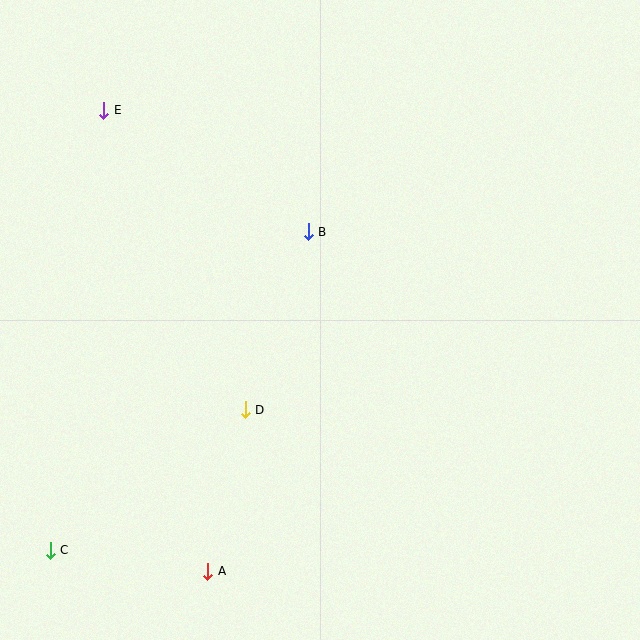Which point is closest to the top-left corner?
Point E is closest to the top-left corner.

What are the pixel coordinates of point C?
Point C is at (50, 550).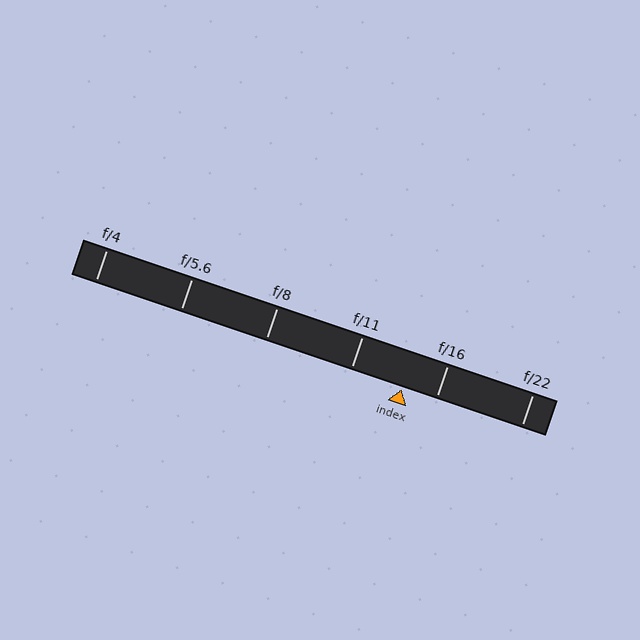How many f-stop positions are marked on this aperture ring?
There are 6 f-stop positions marked.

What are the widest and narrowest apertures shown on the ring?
The widest aperture shown is f/4 and the narrowest is f/22.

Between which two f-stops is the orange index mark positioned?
The index mark is between f/11 and f/16.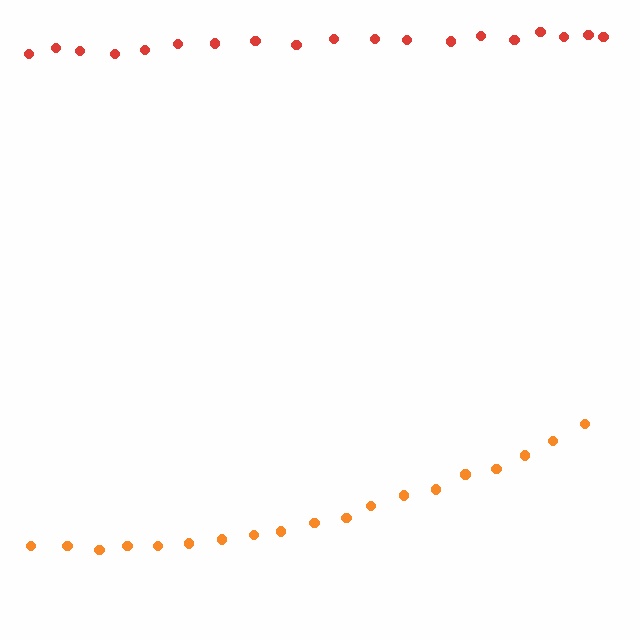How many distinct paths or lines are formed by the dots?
There are 2 distinct paths.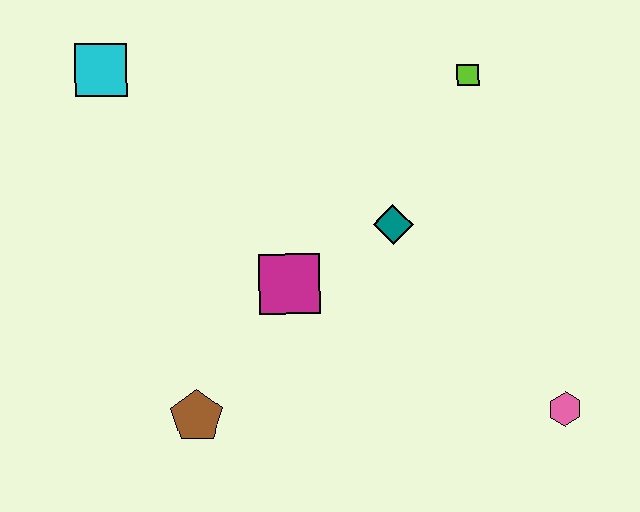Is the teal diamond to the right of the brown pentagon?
Yes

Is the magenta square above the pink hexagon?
Yes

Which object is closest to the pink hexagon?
The teal diamond is closest to the pink hexagon.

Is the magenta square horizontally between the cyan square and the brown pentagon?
No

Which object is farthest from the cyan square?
The pink hexagon is farthest from the cyan square.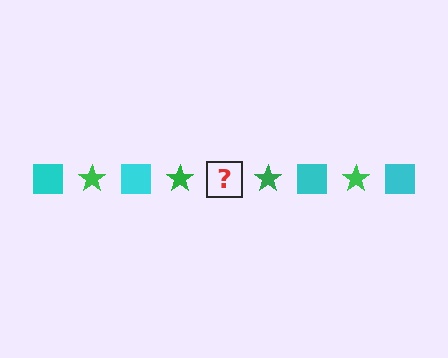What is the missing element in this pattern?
The missing element is a cyan square.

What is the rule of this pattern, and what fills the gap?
The rule is that the pattern alternates between cyan square and green star. The gap should be filled with a cyan square.